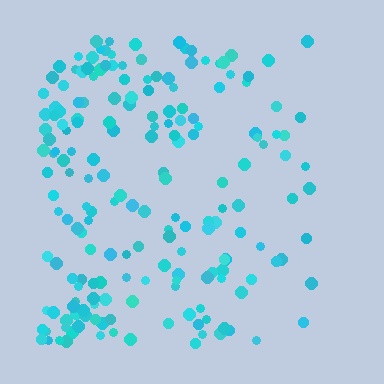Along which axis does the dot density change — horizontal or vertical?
Horizontal.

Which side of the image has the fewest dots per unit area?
The right.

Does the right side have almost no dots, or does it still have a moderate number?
Still a moderate number, just noticeably fewer than the left.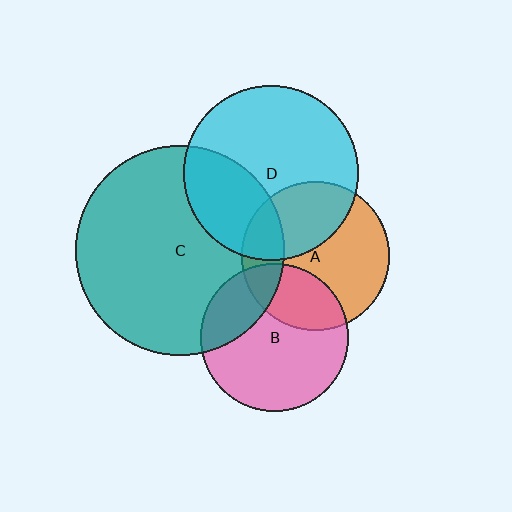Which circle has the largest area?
Circle C (teal).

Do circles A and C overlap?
Yes.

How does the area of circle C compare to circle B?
Approximately 2.0 times.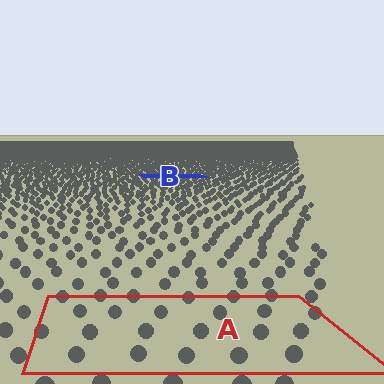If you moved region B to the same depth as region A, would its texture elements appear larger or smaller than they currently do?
They would appear larger. At a closer depth, the same texture elements are projected at a bigger on-screen size.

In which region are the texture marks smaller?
The texture marks are smaller in region B, because it is farther away.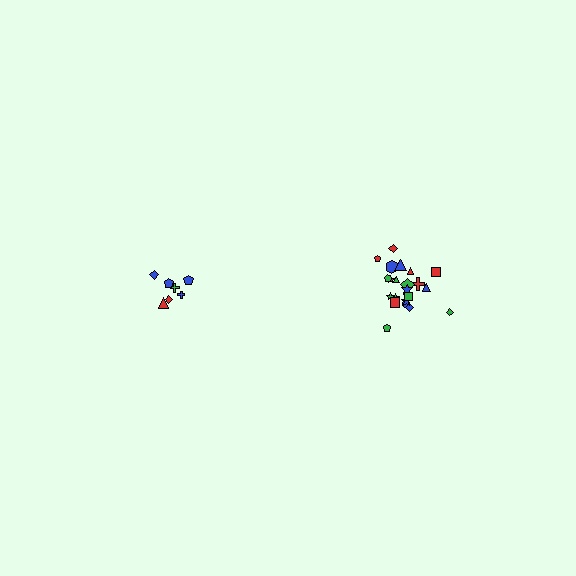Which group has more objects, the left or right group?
The right group.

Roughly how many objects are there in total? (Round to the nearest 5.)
Roughly 30 objects in total.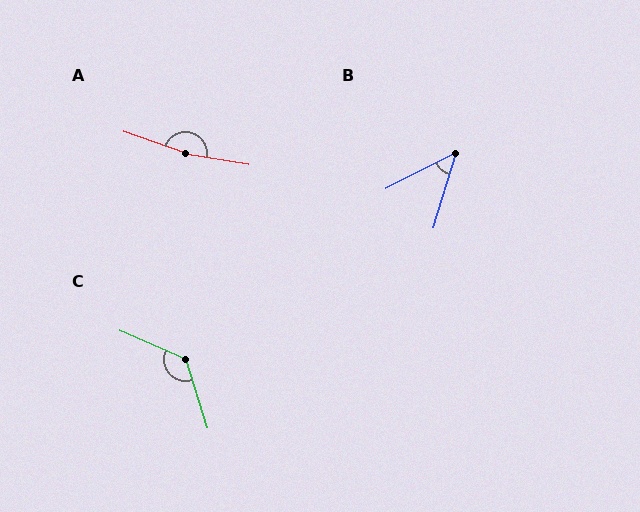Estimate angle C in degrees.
Approximately 131 degrees.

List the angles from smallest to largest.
B (46°), C (131°), A (170°).